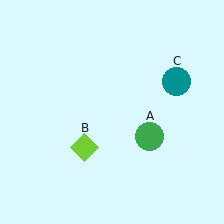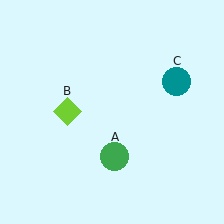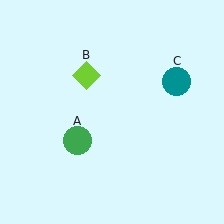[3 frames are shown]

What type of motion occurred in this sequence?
The green circle (object A), lime diamond (object B) rotated clockwise around the center of the scene.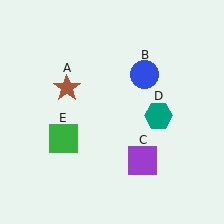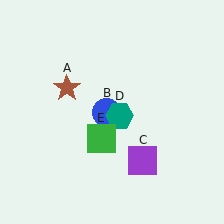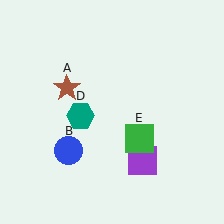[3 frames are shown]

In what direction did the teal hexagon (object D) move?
The teal hexagon (object D) moved left.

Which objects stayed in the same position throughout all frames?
Brown star (object A) and purple square (object C) remained stationary.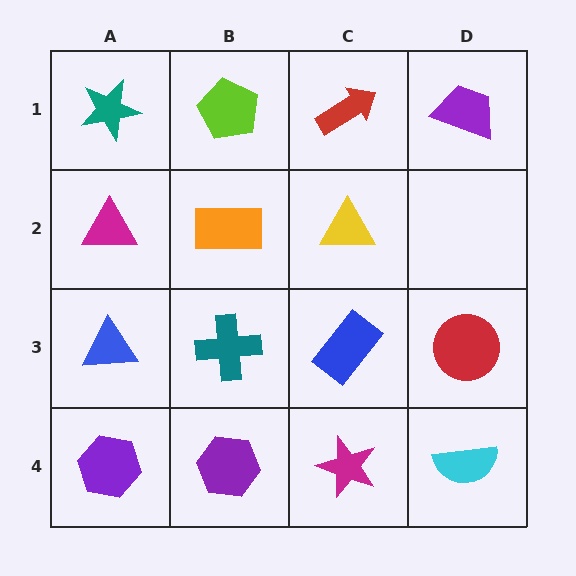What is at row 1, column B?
A lime pentagon.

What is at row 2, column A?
A magenta triangle.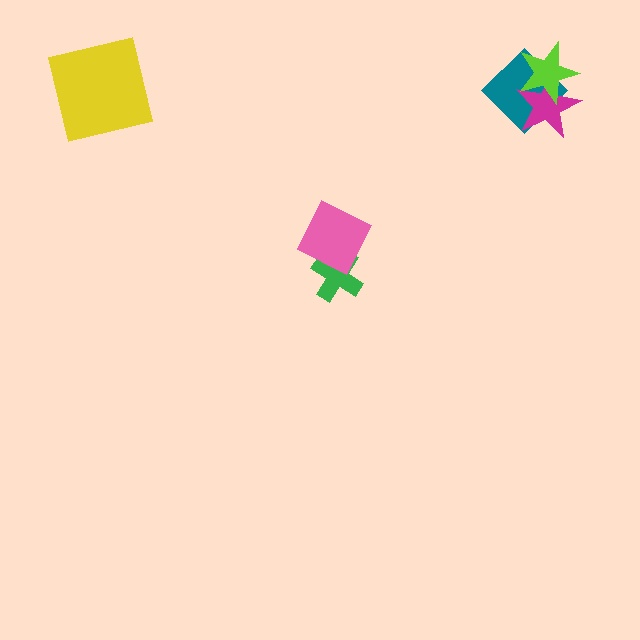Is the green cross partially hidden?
Yes, it is partially covered by another shape.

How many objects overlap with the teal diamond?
2 objects overlap with the teal diamond.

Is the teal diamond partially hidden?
Yes, it is partially covered by another shape.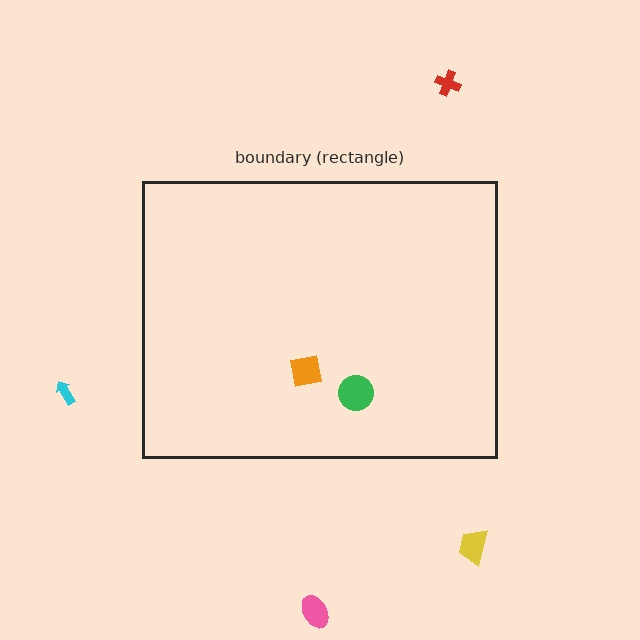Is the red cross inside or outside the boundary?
Outside.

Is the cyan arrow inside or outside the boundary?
Outside.